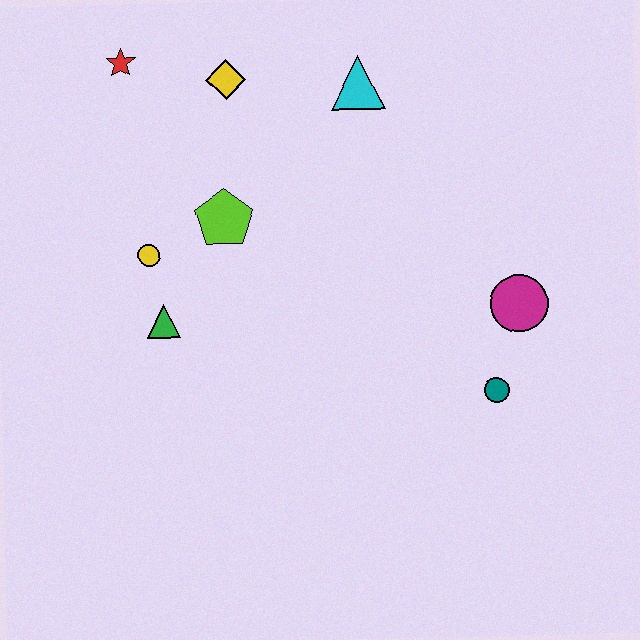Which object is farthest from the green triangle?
The magenta circle is farthest from the green triangle.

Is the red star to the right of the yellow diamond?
No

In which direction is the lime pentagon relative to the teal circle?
The lime pentagon is to the left of the teal circle.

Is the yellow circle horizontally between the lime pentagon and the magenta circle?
No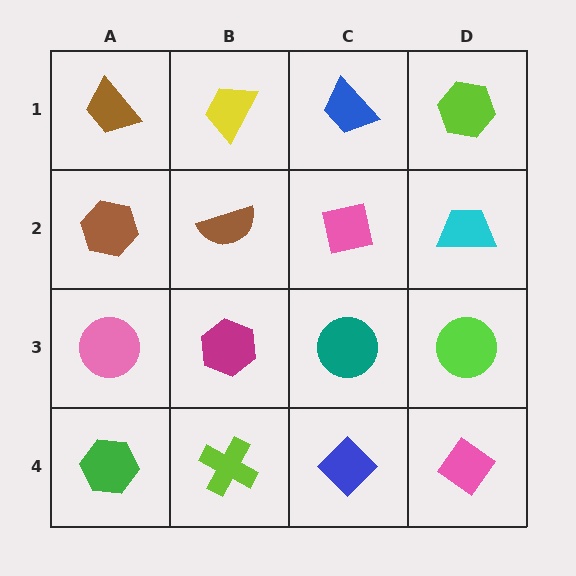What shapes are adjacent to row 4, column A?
A pink circle (row 3, column A), a lime cross (row 4, column B).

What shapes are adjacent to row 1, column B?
A brown semicircle (row 2, column B), a brown trapezoid (row 1, column A), a blue trapezoid (row 1, column C).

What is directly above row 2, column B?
A yellow trapezoid.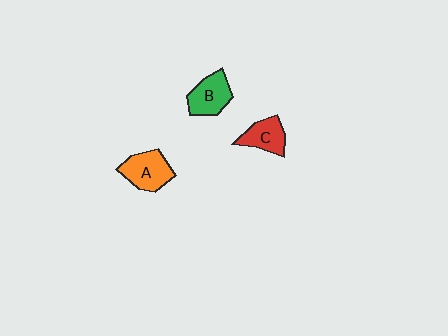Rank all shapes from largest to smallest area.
From largest to smallest: A (orange), B (green), C (red).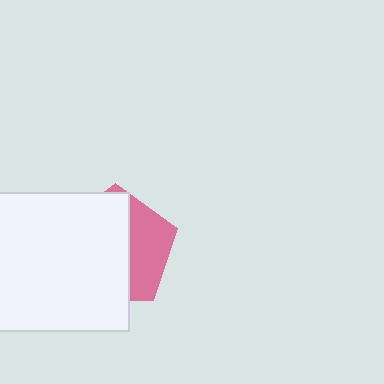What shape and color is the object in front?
The object in front is a white square.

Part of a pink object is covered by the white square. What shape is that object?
It is a pentagon.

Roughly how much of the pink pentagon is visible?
A small part of it is visible (roughly 36%).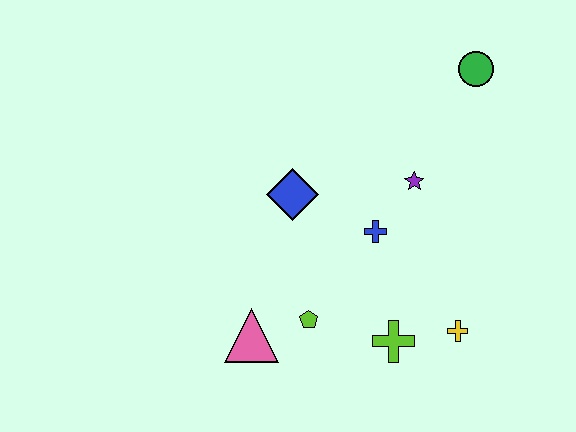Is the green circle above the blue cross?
Yes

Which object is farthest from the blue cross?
The green circle is farthest from the blue cross.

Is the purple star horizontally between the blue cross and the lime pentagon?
No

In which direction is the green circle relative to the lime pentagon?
The green circle is above the lime pentagon.